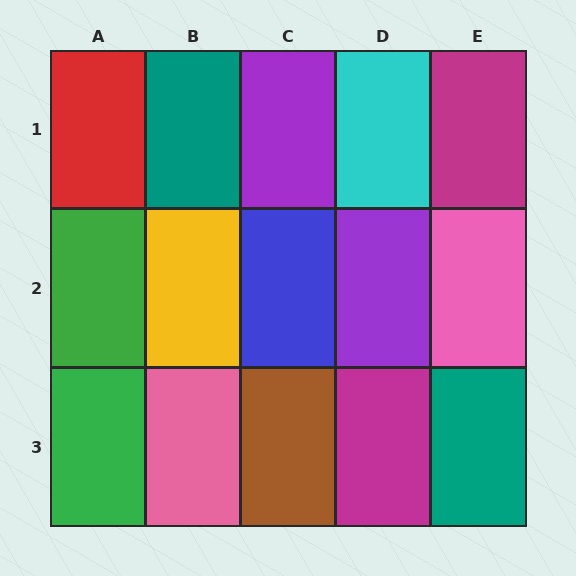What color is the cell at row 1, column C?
Purple.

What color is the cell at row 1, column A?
Red.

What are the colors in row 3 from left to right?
Green, pink, brown, magenta, teal.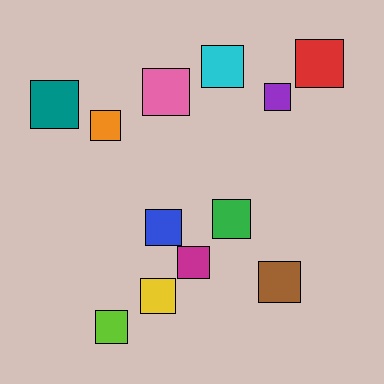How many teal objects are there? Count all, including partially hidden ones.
There is 1 teal object.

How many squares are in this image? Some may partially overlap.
There are 12 squares.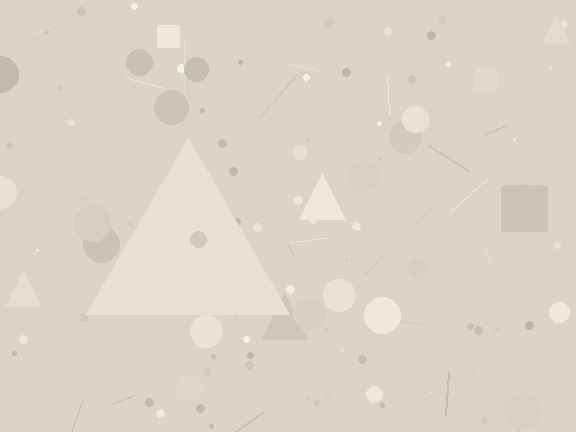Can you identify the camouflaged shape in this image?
The camouflaged shape is a triangle.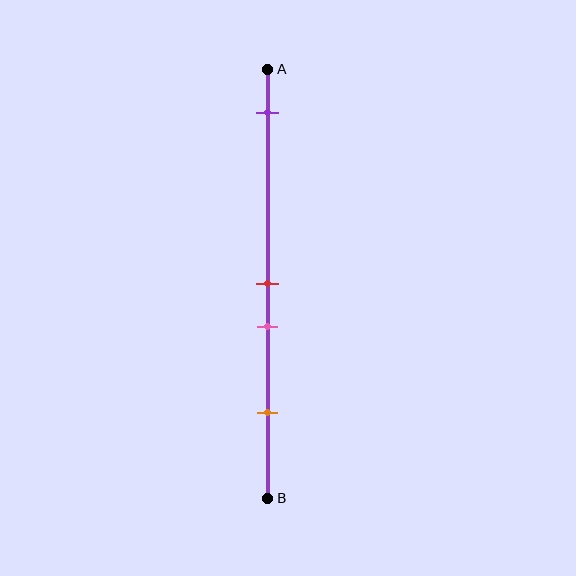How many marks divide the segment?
There are 4 marks dividing the segment.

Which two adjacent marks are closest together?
The red and pink marks are the closest adjacent pair.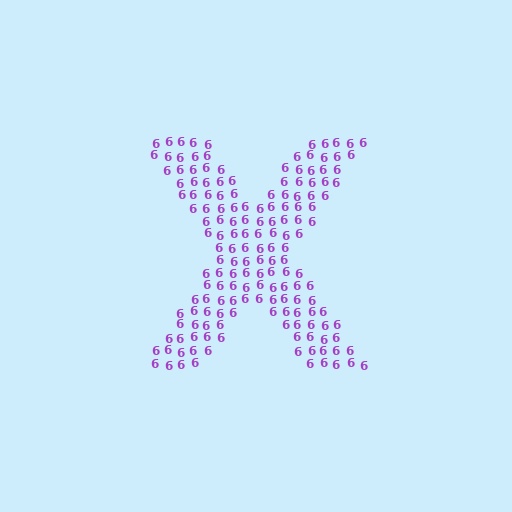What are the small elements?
The small elements are digit 6's.